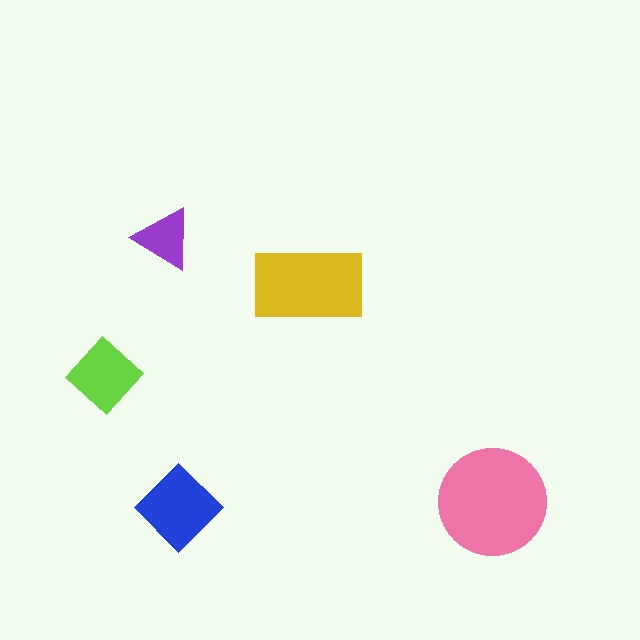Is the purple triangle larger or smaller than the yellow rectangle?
Smaller.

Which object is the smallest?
The purple triangle.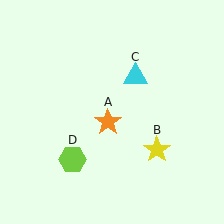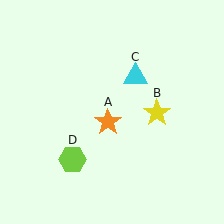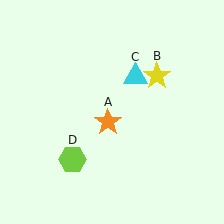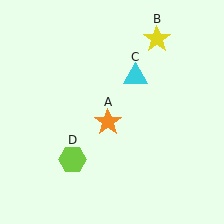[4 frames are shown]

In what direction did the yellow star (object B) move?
The yellow star (object B) moved up.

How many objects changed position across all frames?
1 object changed position: yellow star (object B).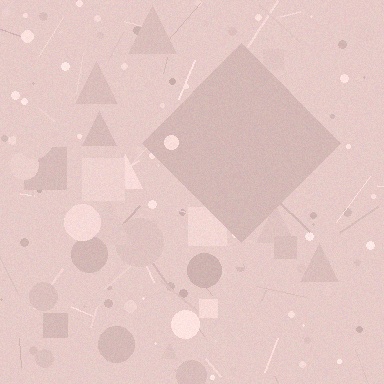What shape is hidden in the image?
A diamond is hidden in the image.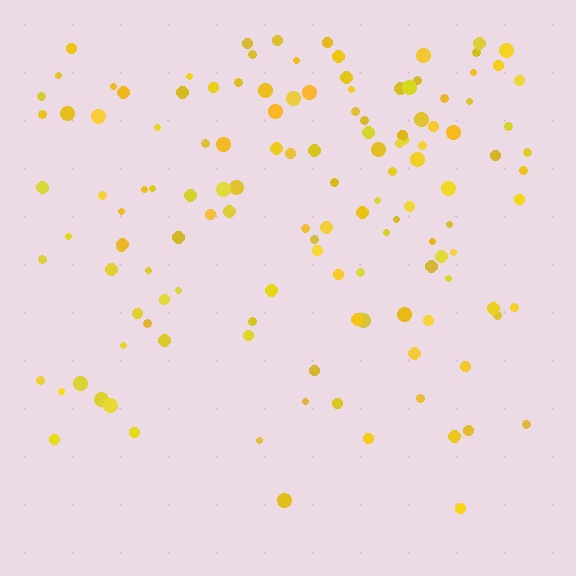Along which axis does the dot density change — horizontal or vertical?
Vertical.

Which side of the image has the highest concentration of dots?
The top.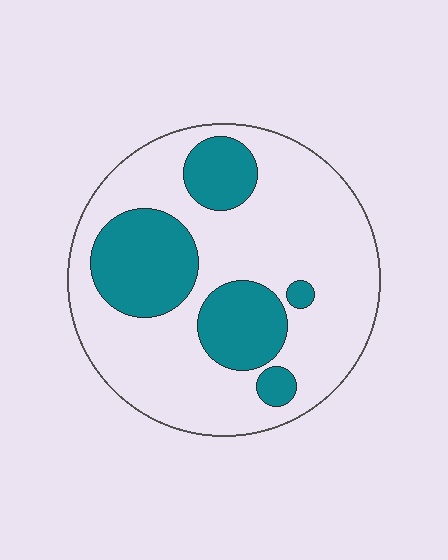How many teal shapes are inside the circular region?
5.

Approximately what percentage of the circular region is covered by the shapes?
Approximately 30%.